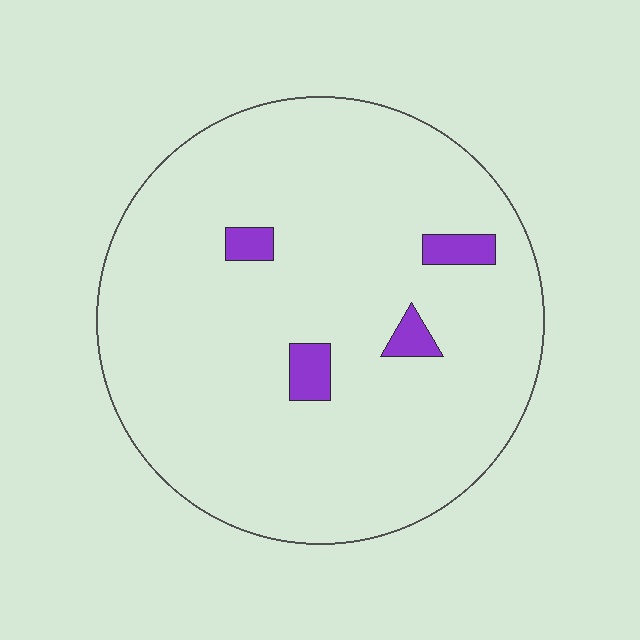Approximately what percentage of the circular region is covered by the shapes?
Approximately 5%.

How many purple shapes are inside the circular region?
4.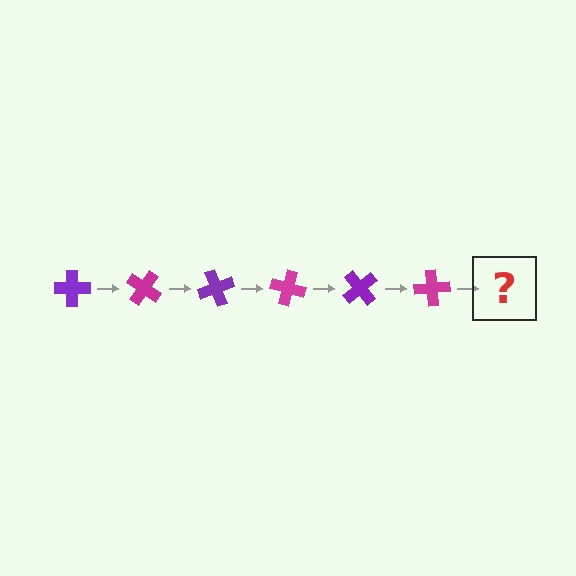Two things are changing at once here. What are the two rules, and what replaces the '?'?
The two rules are that it rotates 35 degrees each step and the color cycles through purple and magenta. The '?' should be a purple cross, rotated 210 degrees from the start.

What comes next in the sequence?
The next element should be a purple cross, rotated 210 degrees from the start.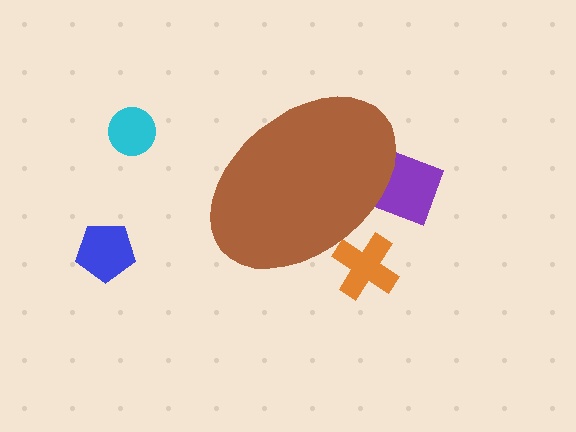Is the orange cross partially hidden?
Yes, the orange cross is partially hidden behind the brown ellipse.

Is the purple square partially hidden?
Yes, the purple square is partially hidden behind the brown ellipse.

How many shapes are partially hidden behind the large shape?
2 shapes are partially hidden.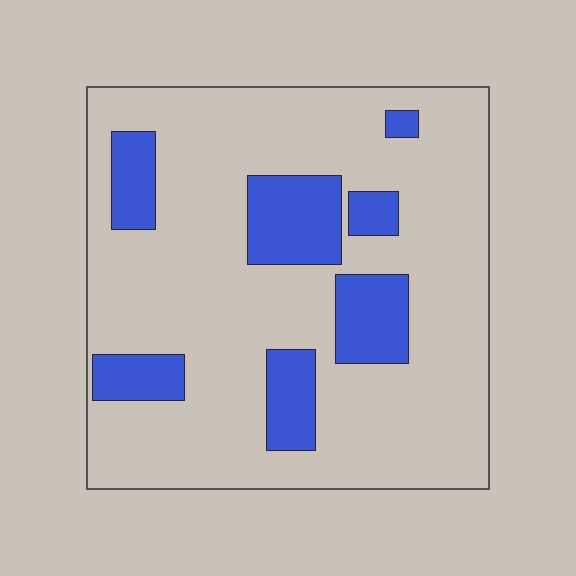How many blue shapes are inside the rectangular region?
7.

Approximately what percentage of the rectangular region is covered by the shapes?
Approximately 20%.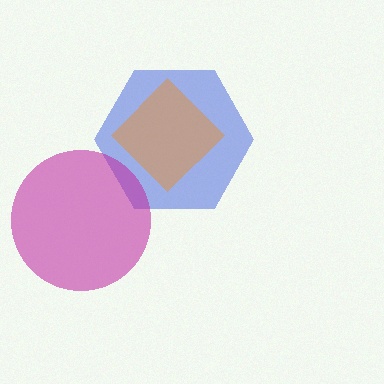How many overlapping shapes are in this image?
There are 3 overlapping shapes in the image.